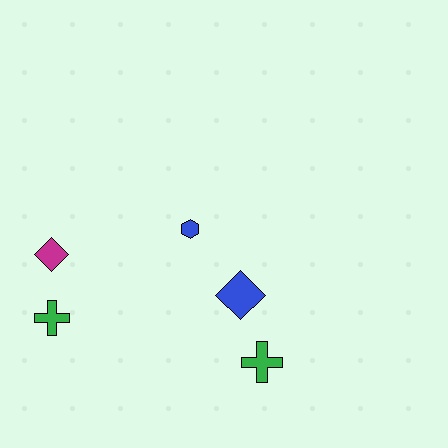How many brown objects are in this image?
There are no brown objects.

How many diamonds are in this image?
There are 2 diamonds.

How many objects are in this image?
There are 5 objects.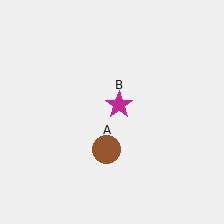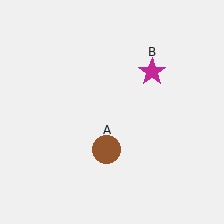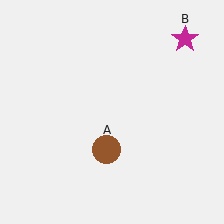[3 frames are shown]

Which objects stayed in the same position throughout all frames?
Brown circle (object A) remained stationary.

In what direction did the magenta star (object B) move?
The magenta star (object B) moved up and to the right.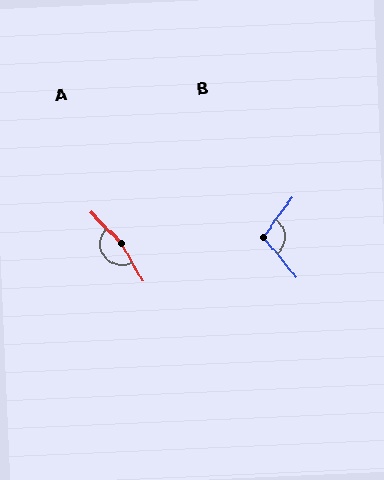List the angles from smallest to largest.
B (105°), A (164°).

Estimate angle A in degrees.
Approximately 164 degrees.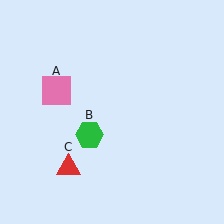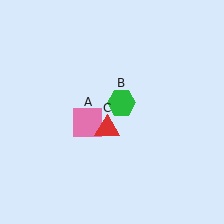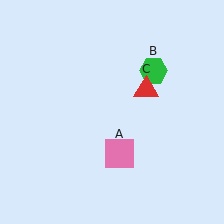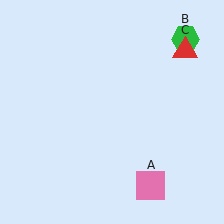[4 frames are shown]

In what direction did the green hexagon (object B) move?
The green hexagon (object B) moved up and to the right.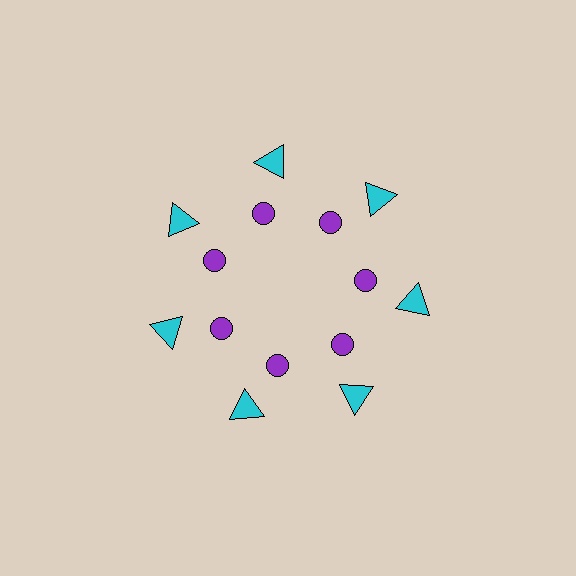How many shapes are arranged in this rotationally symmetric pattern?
There are 14 shapes, arranged in 7 groups of 2.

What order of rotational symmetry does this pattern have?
This pattern has 7-fold rotational symmetry.